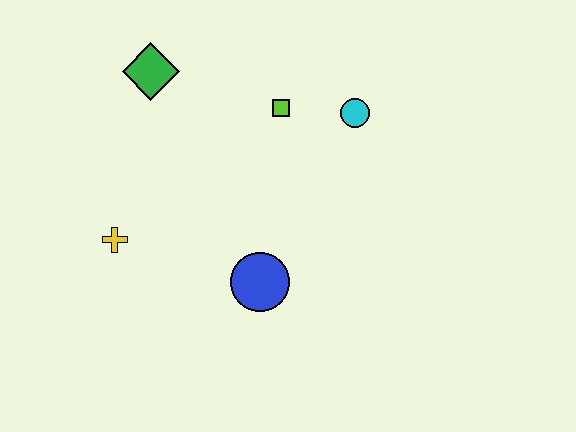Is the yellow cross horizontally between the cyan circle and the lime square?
No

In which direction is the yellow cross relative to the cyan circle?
The yellow cross is to the left of the cyan circle.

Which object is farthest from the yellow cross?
The cyan circle is farthest from the yellow cross.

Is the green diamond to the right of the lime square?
No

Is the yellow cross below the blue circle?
No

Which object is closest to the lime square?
The cyan circle is closest to the lime square.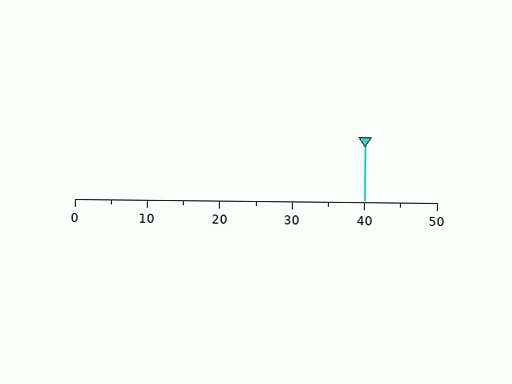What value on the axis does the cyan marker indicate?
The marker indicates approximately 40.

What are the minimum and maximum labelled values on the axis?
The axis runs from 0 to 50.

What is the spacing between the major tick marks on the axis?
The major ticks are spaced 10 apart.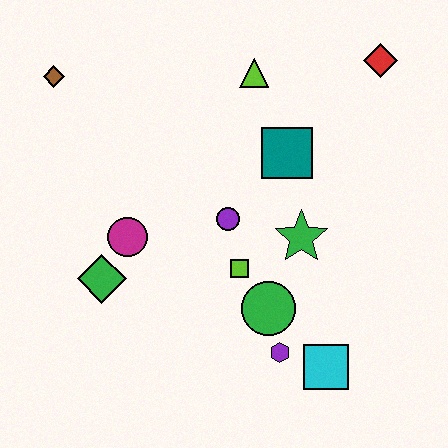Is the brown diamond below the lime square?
No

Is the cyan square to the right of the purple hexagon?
Yes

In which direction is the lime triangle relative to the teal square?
The lime triangle is above the teal square.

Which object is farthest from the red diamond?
The green diamond is farthest from the red diamond.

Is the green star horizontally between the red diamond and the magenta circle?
Yes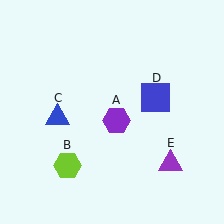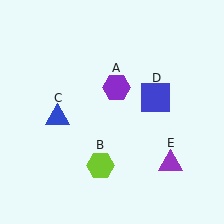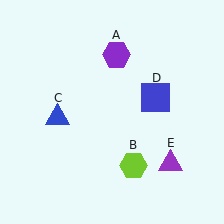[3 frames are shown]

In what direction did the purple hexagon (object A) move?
The purple hexagon (object A) moved up.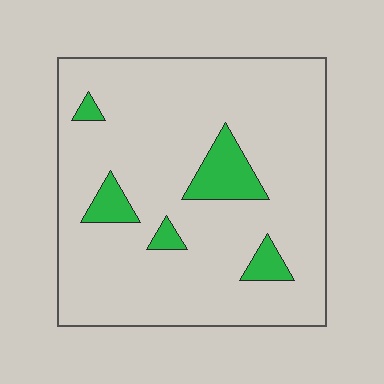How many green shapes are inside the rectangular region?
5.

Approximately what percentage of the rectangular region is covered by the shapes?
Approximately 10%.